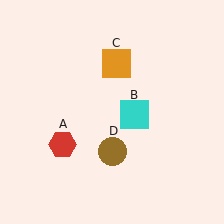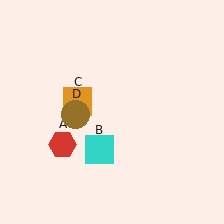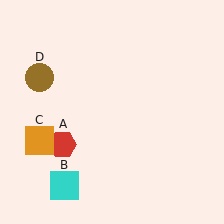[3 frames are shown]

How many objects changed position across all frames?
3 objects changed position: cyan square (object B), orange square (object C), brown circle (object D).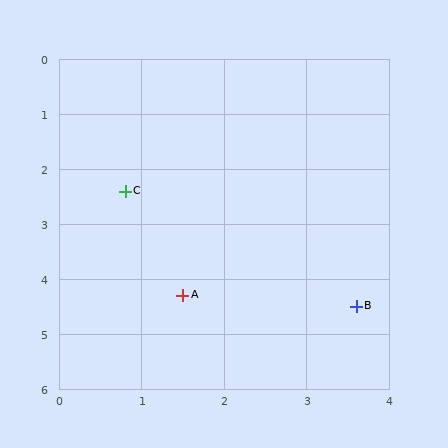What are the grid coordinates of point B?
Point B is at approximately (3.6, 4.5).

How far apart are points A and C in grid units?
Points A and C are about 2.0 grid units apart.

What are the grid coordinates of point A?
Point A is at approximately (1.5, 4.3).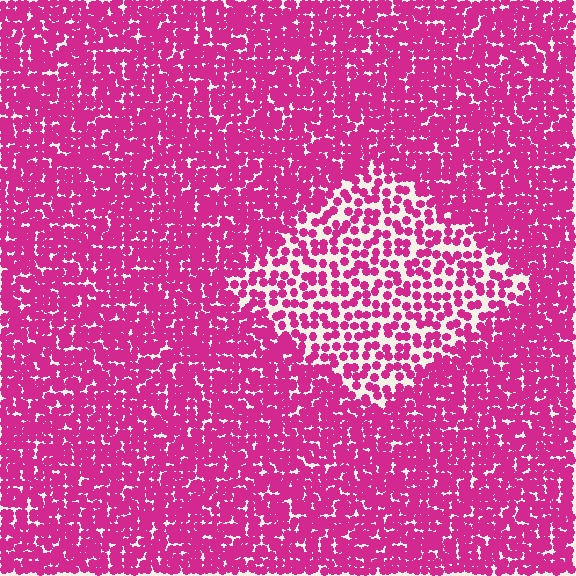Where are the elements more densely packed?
The elements are more densely packed outside the diamond boundary.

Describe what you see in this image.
The image contains small magenta elements arranged at two different densities. A diamond-shaped region is visible where the elements are less densely packed than the surrounding area.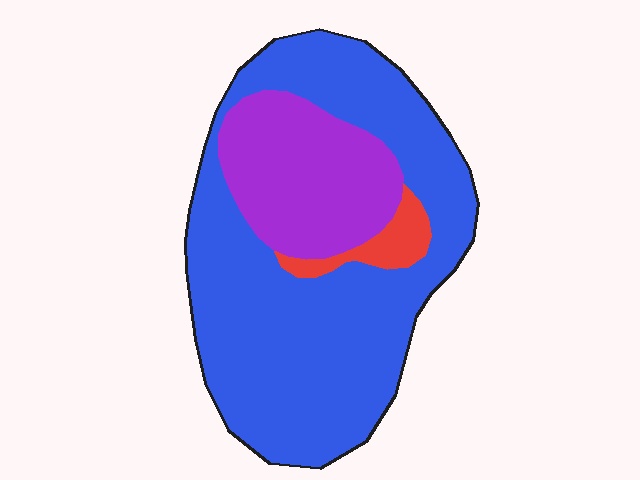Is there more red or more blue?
Blue.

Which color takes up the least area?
Red, at roughly 5%.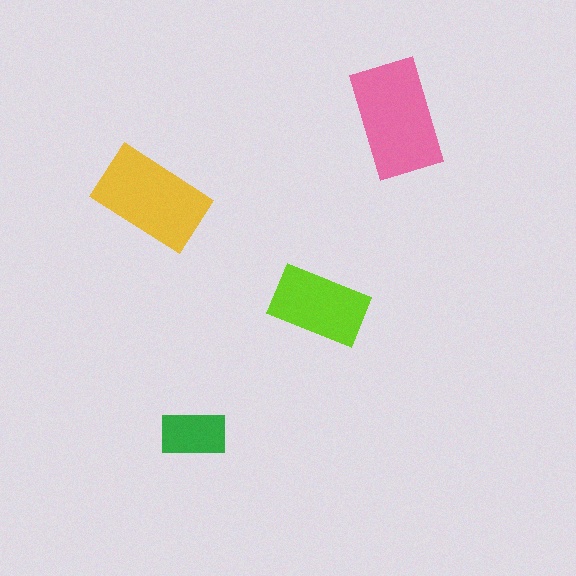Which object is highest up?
The pink rectangle is topmost.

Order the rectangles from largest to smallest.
the pink one, the yellow one, the lime one, the green one.